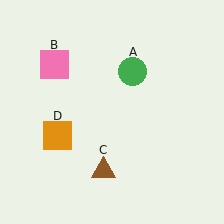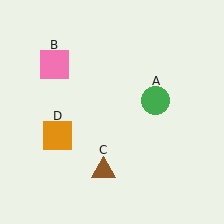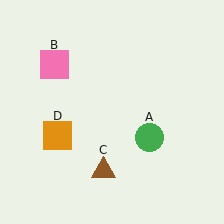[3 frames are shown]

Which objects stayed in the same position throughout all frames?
Pink square (object B) and brown triangle (object C) and orange square (object D) remained stationary.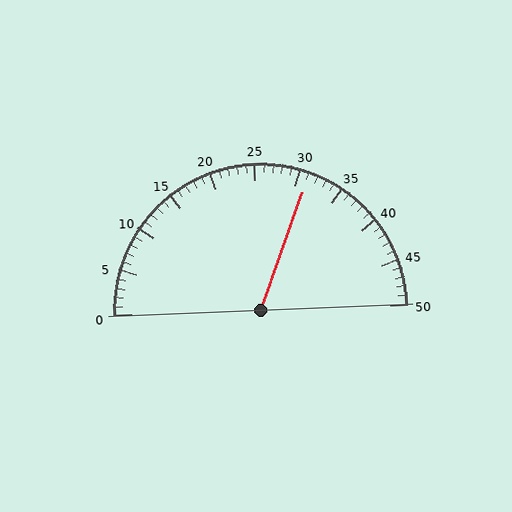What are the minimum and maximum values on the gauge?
The gauge ranges from 0 to 50.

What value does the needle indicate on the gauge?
The needle indicates approximately 31.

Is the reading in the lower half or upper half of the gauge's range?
The reading is in the upper half of the range (0 to 50).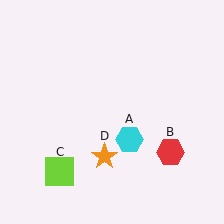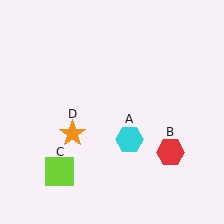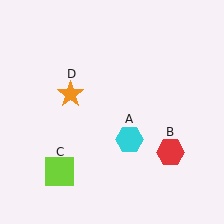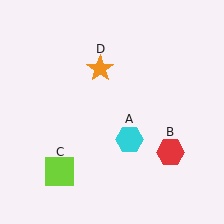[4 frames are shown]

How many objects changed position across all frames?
1 object changed position: orange star (object D).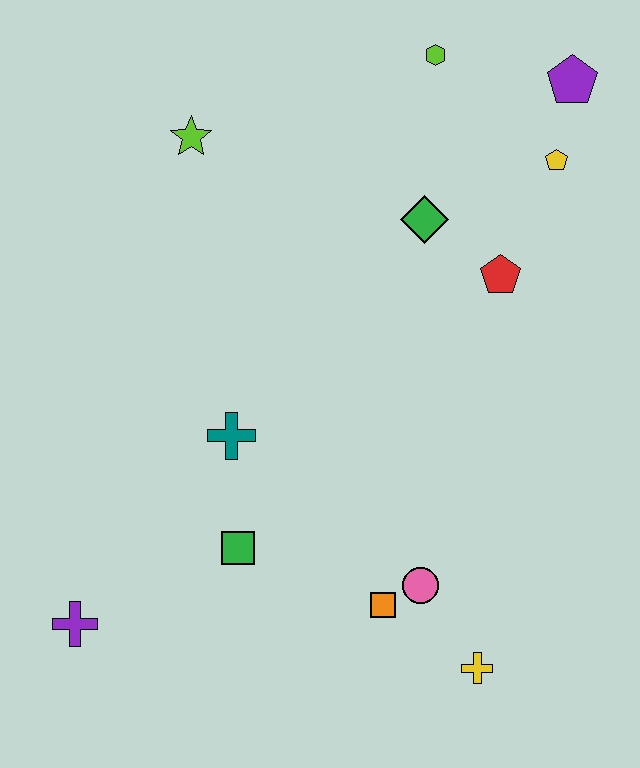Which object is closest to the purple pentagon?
The yellow pentagon is closest to the purple pentagon.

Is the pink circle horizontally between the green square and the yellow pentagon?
Yes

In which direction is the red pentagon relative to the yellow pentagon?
The red pentagon is below the yellow pentagon.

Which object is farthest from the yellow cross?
The lime hexagon is farthest from the yellow cross.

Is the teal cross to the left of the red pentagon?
Yes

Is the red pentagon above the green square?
Yes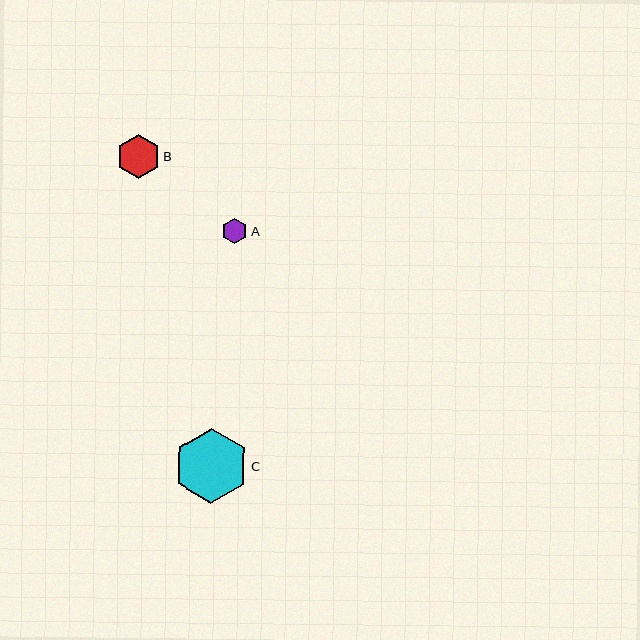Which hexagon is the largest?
Hexagon C is the largest with a size of approximately 74 pixels.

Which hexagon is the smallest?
Hexagon A is the smallest with a size of approximately 26 pixels.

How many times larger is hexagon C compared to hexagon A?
Hexagon C is approximately 2.9 times the size of hexagon A.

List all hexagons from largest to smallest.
From largest to smallest: C, B, A.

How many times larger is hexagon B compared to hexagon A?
Hexagon B is approximately 1.7 times the size of hexagon A.